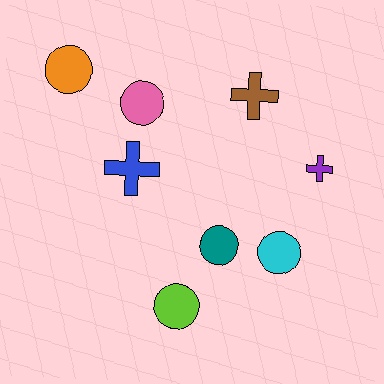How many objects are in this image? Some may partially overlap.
There are 8 objects.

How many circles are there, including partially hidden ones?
There are 5 circles.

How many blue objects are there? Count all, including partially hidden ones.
There is 1 blue object.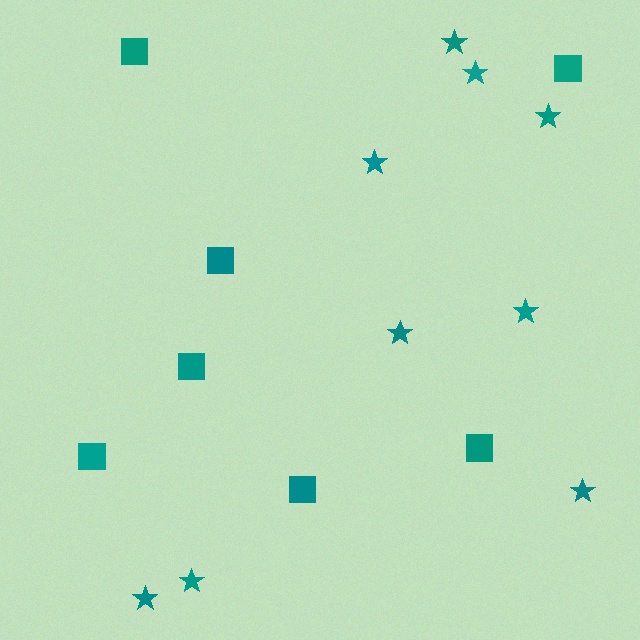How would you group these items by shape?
There are 2 groups: one group of stars (9) and one group of squares (7).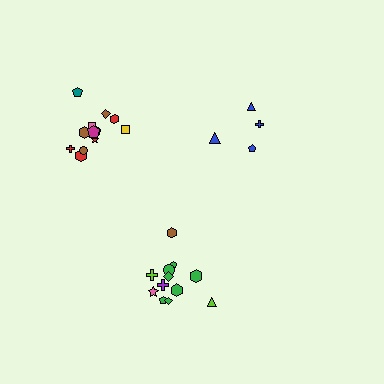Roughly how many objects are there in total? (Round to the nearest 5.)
Roughly 30 objects in total.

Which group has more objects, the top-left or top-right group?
The top-left group.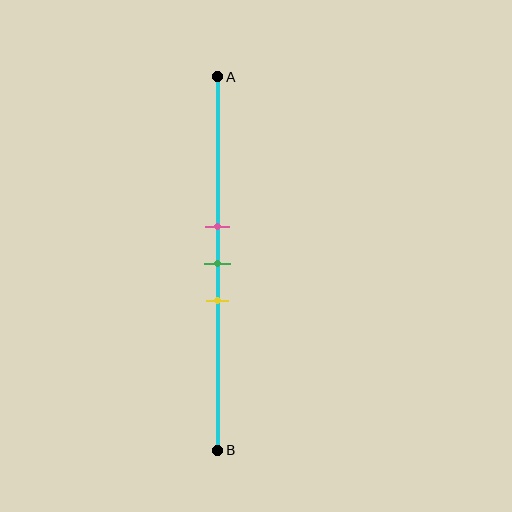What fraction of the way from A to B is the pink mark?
The pink mark is approximately 40% (0.4) of the way from A to B.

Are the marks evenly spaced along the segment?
Yes, the marks are approximately evenly spaced.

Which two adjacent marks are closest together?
The pink and green marks are the closest adjacent pair.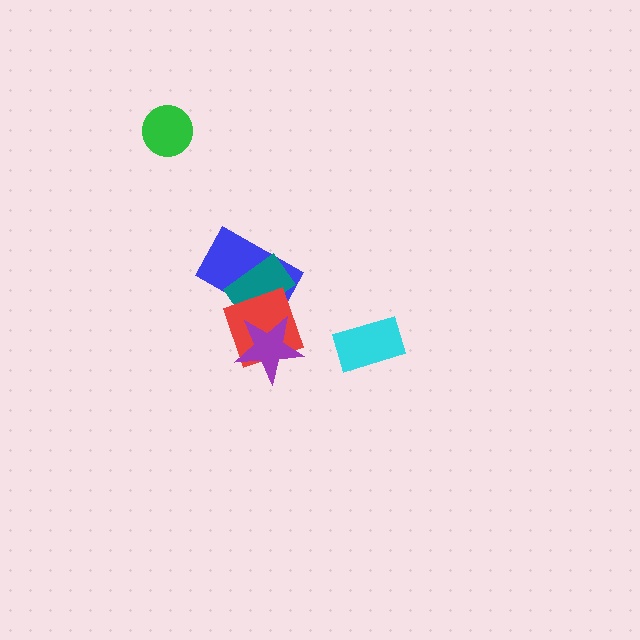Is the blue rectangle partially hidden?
Yes, it is partially covered by another shape.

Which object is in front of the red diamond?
The purple star is in front of the red diamond.